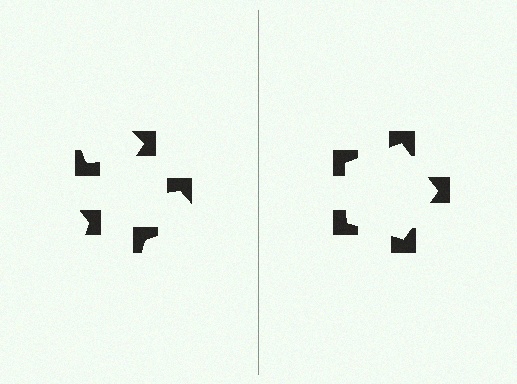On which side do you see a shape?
An illusory pentagon appears on the right side. On the left side the wedge cuts are rotated, so no coherent shape forms.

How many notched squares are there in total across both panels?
10 — 5 on each side.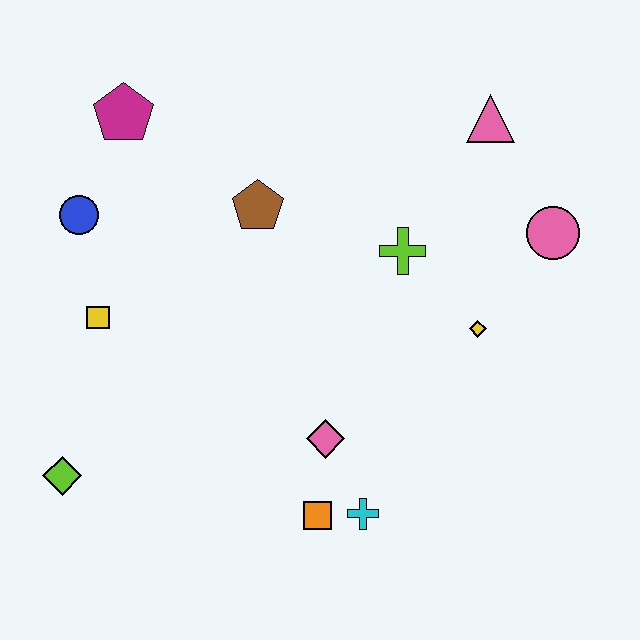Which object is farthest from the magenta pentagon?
The cyan cross is farthest from the magenta pentagon.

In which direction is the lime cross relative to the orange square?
The lime cross is above the orange square.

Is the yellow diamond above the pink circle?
No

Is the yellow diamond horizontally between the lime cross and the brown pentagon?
No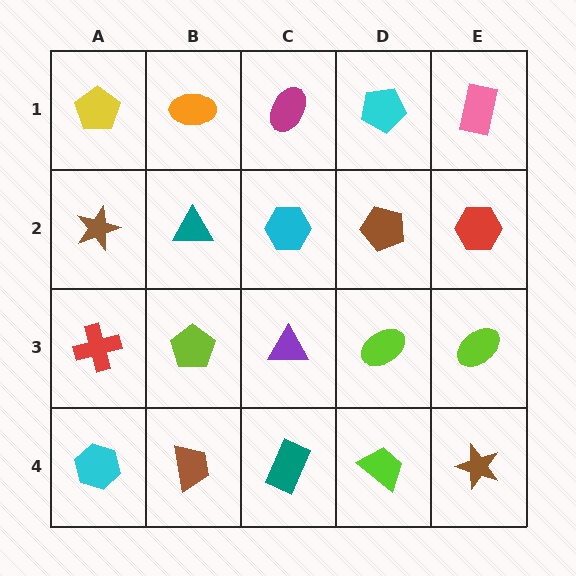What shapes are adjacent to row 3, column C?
A cyan hexagon (row 2, column C), a teal rectangle (row 4, column C), a lime pentagon (row 3, column B), a lime ellipse (row 3, column D).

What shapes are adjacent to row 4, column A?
A red cross (row 3, column A), a brown trapezoid (row 4, column B).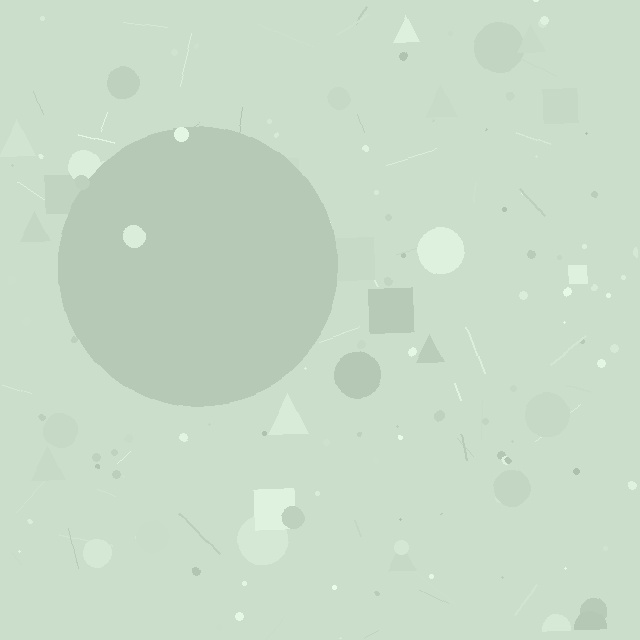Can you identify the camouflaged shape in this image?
The camouflaged shape is a circle.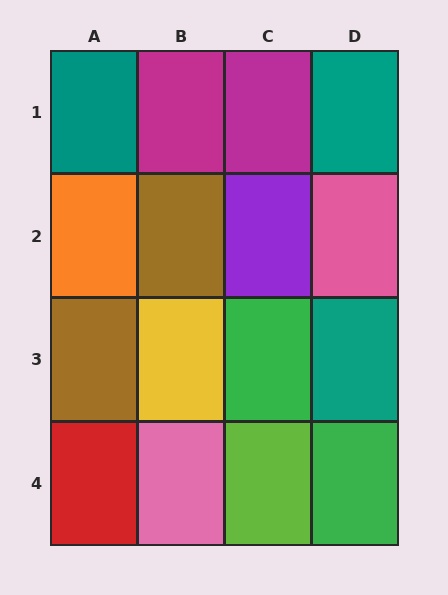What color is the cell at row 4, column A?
Red.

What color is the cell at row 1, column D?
Teal.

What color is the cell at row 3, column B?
Yellow.